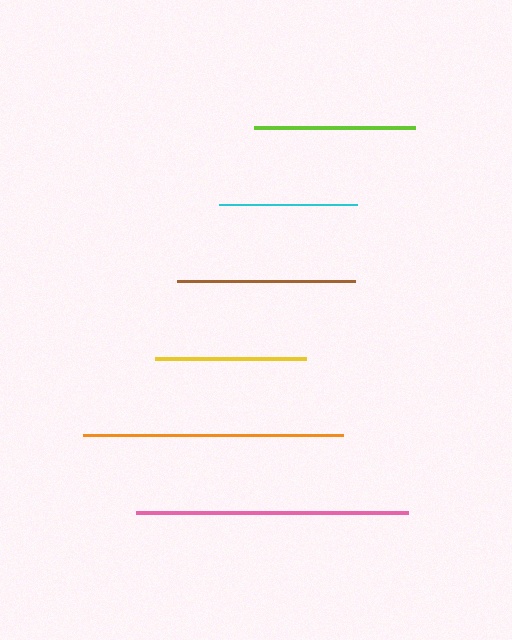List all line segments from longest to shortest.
From longest to shortest: pink, orange, brown, lime, yellow, cyan.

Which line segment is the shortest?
The cyan line is the shortest at approximately 138 pixels.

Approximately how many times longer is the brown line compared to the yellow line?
The brown line is approximately 1.2 times the length of the yellow line.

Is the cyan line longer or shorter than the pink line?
The pink line is longer than the cyan line.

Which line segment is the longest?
The pink line is the longest at approximately 272 pixels.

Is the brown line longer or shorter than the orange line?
The orange line is longer than the brown line.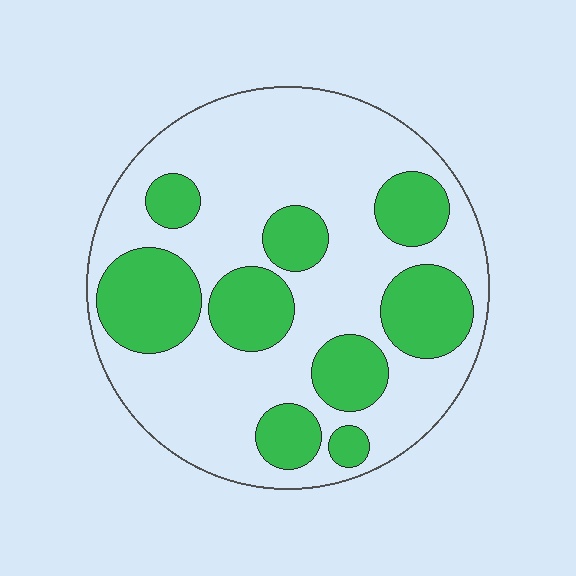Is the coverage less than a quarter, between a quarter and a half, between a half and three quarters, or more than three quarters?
Between a quarter and a half.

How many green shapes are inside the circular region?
9.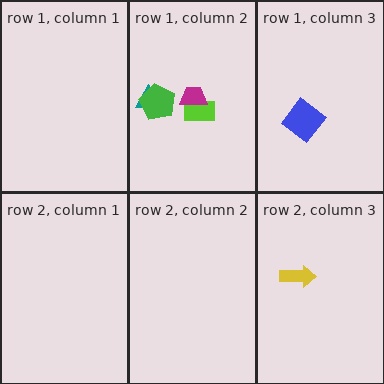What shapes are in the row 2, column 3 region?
The yellow arrow.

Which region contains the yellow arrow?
The row 2, column 3 region.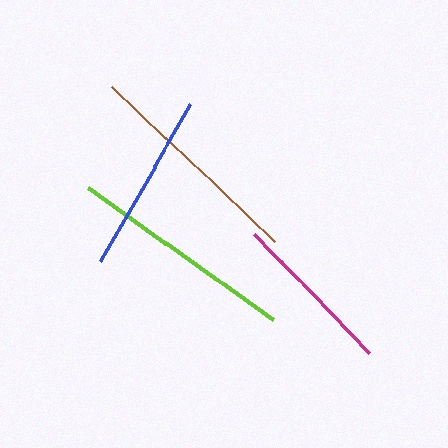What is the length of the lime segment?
The lime segment is approximately 227 pixels long.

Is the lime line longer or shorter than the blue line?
The lime line is longer than the blue line.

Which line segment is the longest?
The lime line is the longest at approximately 227 pixels.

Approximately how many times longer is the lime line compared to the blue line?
The lime line is approximately 1.3 times the length of the blue line.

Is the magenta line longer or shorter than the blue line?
The blue line is longer than the magenta line.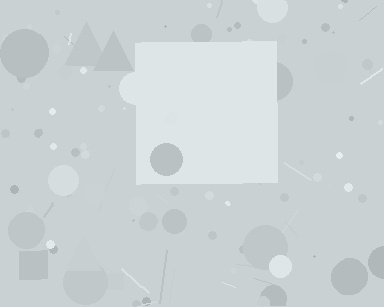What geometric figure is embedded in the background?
A square is embedded in the background.